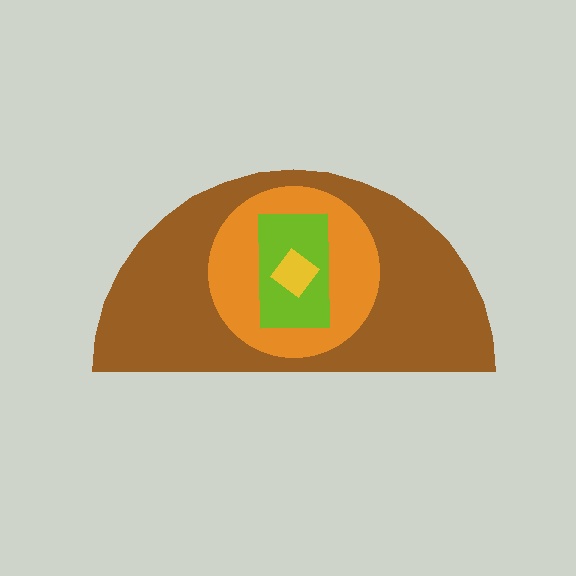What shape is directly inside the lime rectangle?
The yellow diamond.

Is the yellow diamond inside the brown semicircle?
Yes.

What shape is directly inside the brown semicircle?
The orange circle.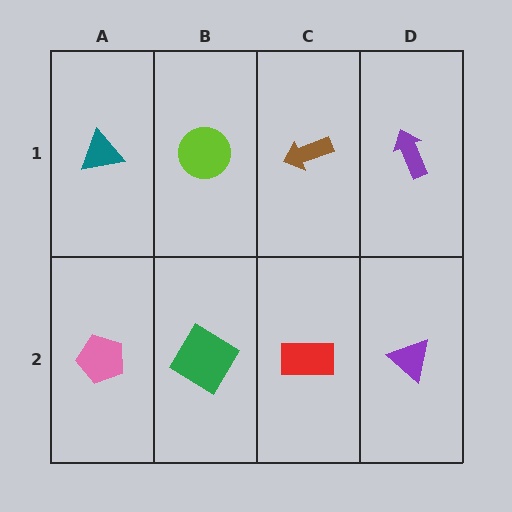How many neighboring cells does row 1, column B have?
3.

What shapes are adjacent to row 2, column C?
A brown arrow (row 1, column C), a green diamond (row 2, column B), a purple triangle (row 2, column D).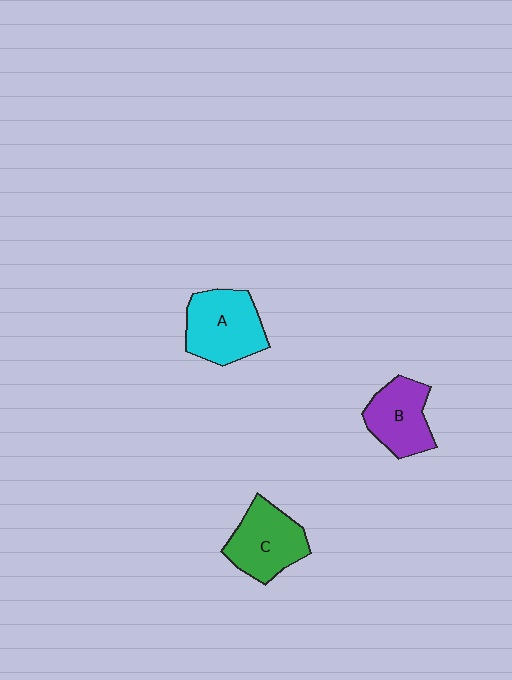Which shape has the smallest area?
Shape B (purple).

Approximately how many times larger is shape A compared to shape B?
Approximately 1.2 times.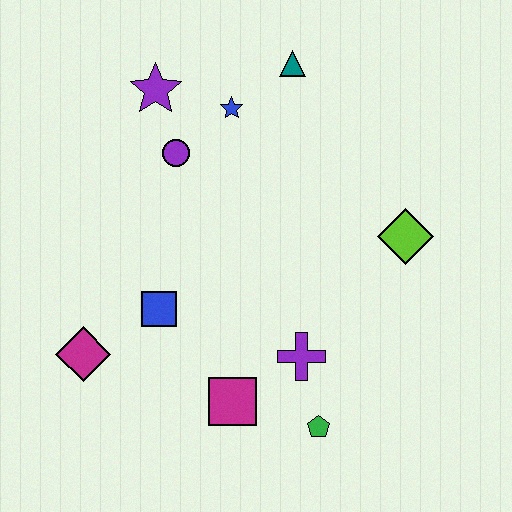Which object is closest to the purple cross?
The green pentagon is closest to the purple cross.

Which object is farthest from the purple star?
The green pentagon is farthest from the purple star.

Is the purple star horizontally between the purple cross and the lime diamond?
No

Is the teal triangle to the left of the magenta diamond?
No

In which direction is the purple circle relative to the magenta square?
The purple circle is above the magenta square.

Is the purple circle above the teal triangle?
No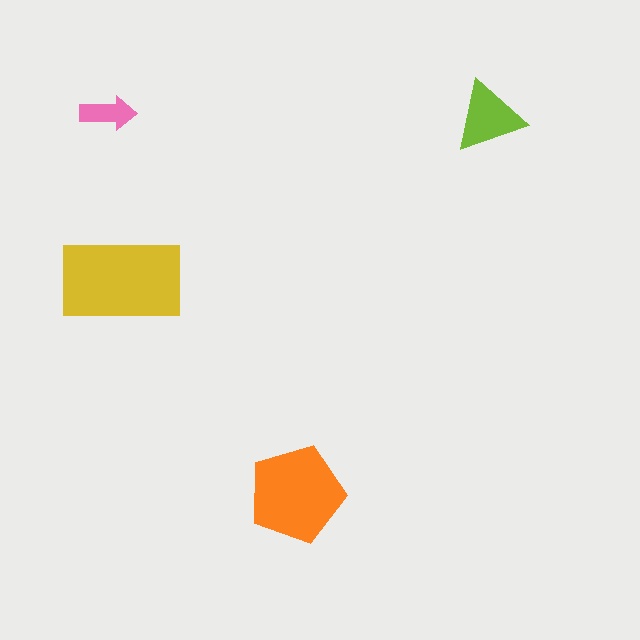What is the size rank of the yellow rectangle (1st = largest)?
1st.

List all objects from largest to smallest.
The yellow rectangle, the orange pentagon, the lime triangle, the pink arrow.